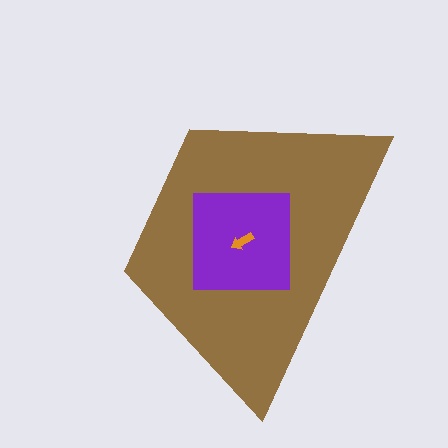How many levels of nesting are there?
3.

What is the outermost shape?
The brown trapezoid.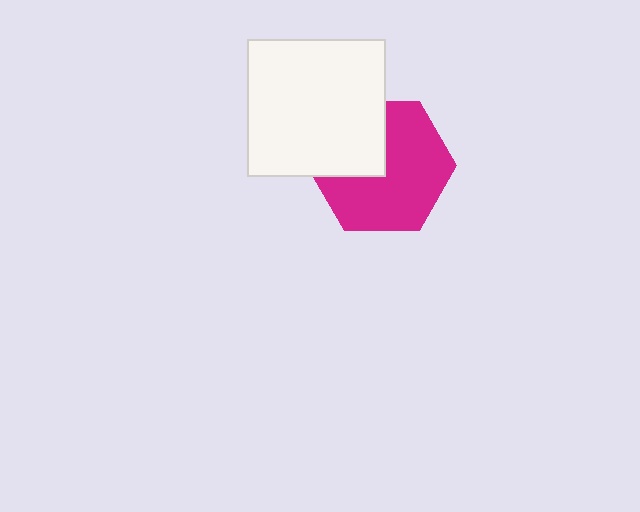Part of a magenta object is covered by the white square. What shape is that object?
It is a hexagon.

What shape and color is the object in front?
The object in front is a white square.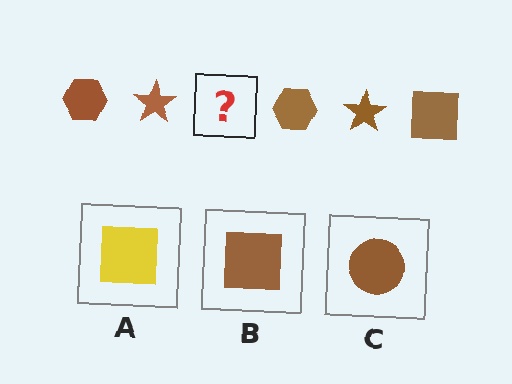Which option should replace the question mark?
Option B.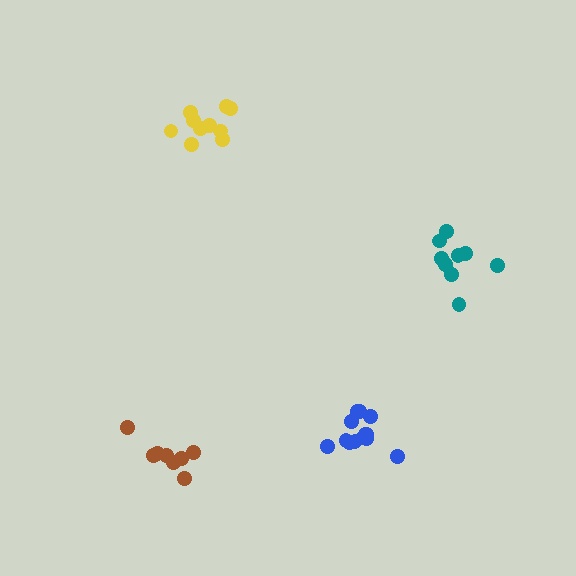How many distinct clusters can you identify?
There are 4 distinct clusters.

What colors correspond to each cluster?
The clusters are colored: yellow, teal, blue, brown.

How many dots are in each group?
Group 1: 10 dots, Group 2: 9 dots, Group 3: 13 dots, Group 4: 8 dots (40 total).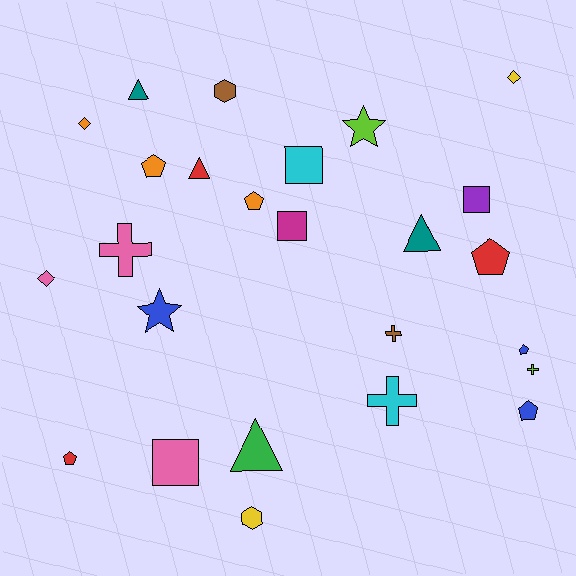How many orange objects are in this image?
There are 3 orange objects.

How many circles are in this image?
There are no circles.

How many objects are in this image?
There are 25 objects.